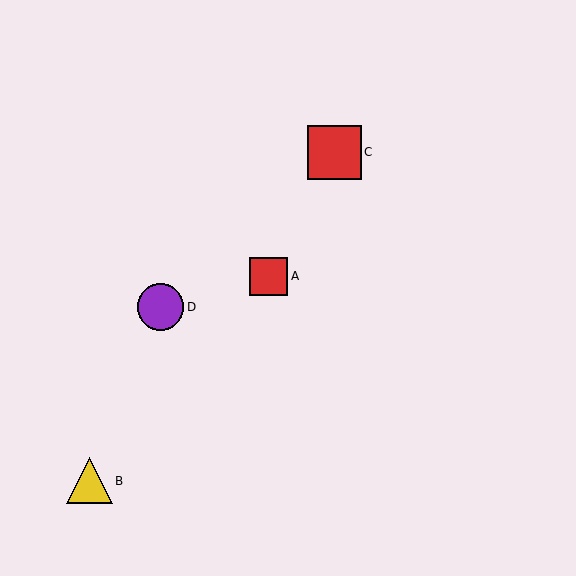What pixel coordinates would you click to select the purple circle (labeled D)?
Click at (160, 307) to select the purple circle D.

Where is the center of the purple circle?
The center of the purple circle is at (160, 307).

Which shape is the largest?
The red square (labeled C) is the largest.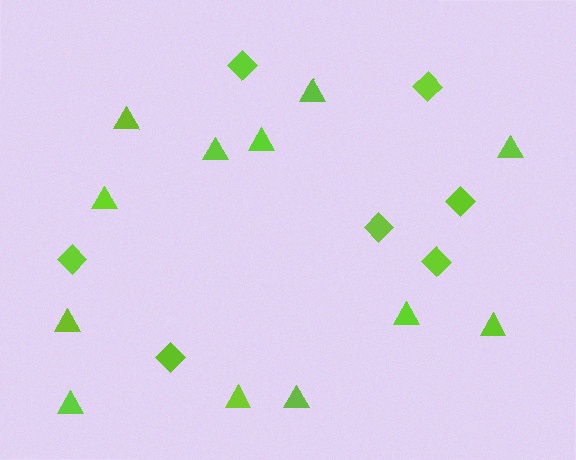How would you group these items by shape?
There are 2 groups: one group of triangles (12) and one group of diamonds (7).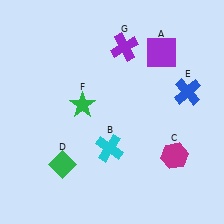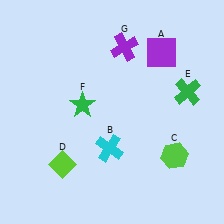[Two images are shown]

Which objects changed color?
C changed from magenta to lime. D changed from green to lime. E changed from blue to green.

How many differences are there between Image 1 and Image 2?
There are 3 differences between the two images.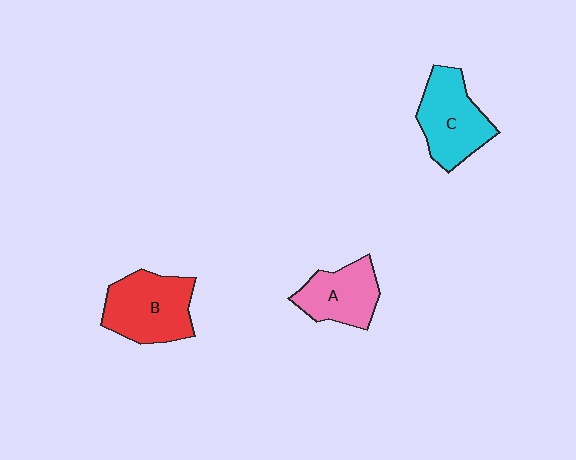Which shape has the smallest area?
Shape A (pink).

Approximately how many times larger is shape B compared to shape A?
Approximately 1.3 times.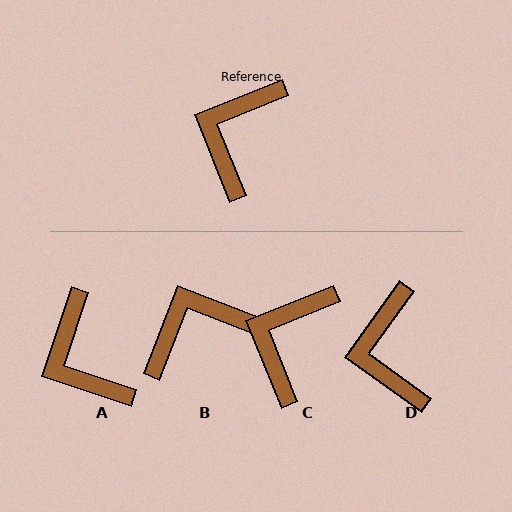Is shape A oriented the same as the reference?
No, it is off by about 49 degrees.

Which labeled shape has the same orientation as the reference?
C.